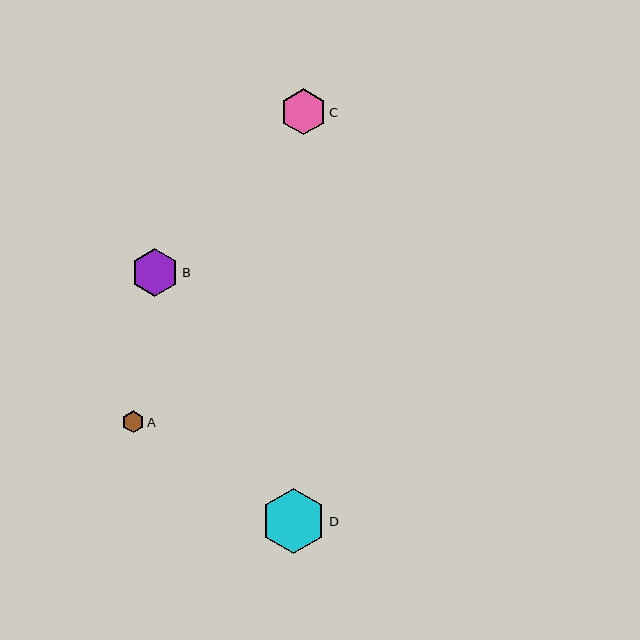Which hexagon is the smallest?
Hexagon A is the smallest with a size of approximately 22 pixels.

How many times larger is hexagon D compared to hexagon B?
Hexagon D is approximately 1.4 times the size of hexagon B.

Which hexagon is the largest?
Hexagon D is the largest with a size of approximately 65 pixels.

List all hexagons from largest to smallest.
From largest to smallest: D, B, C, A.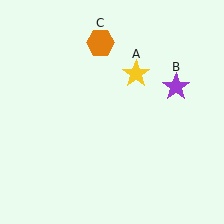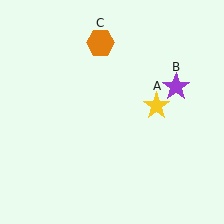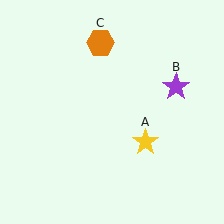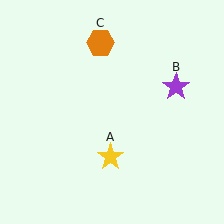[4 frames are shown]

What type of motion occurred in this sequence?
The yellow star (object A) rotated clockwise around the center of the scene.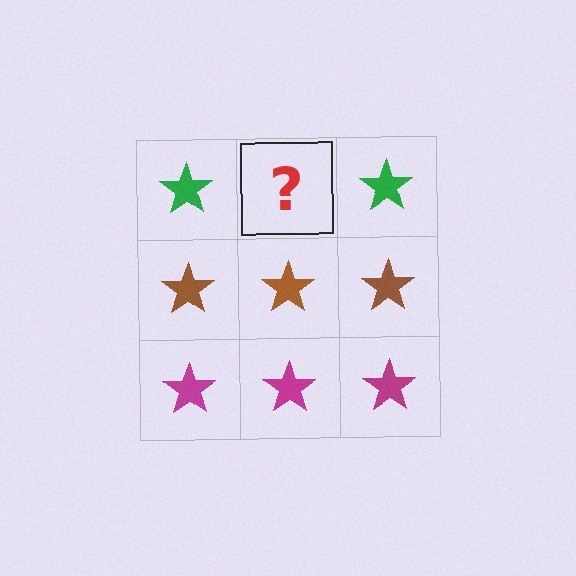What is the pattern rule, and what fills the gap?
The rule is that each row has a consistent color. The gap should be filled with a green star.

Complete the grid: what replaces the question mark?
The question mark should be replaced with a green star.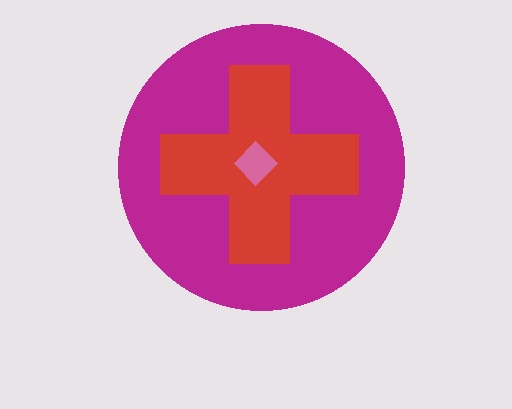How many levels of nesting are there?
3.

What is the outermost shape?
The magenta circle.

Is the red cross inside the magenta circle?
Yes.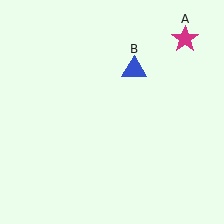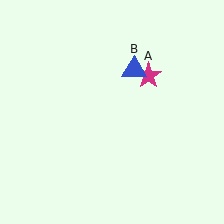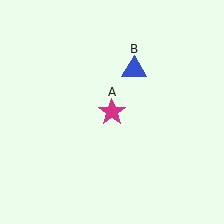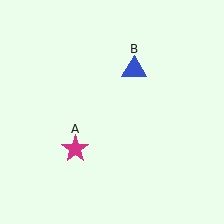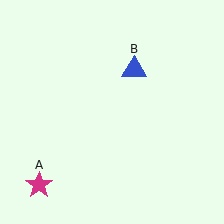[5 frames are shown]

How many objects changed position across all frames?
1 object changed position: magenta star (object A).